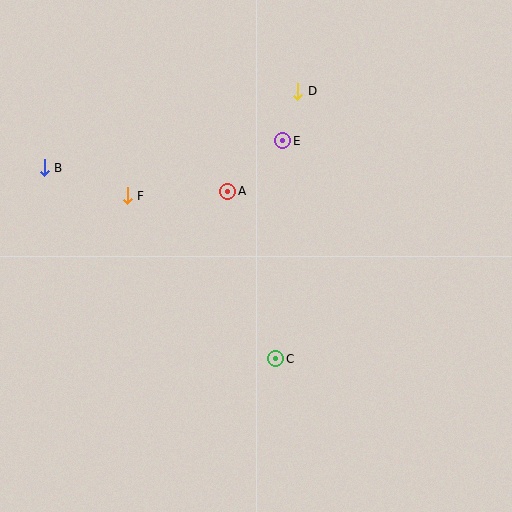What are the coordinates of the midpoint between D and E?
The midpoint between D and E is at (290, 116).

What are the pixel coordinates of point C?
Point C is at (276, 359).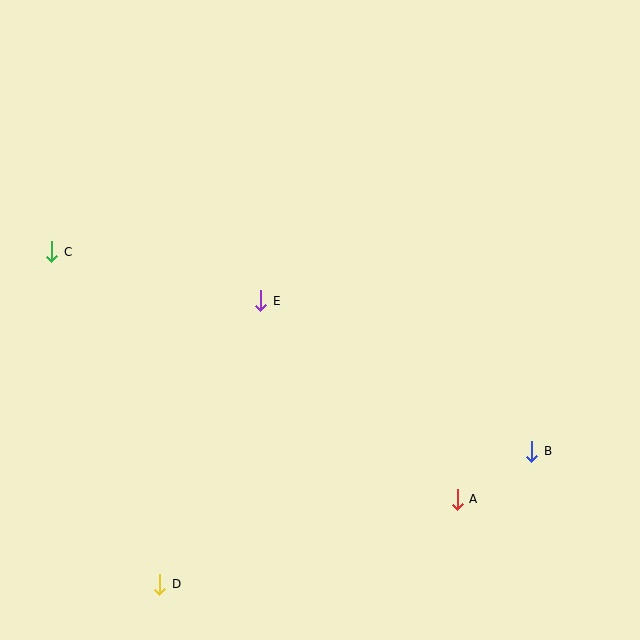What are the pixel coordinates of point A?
Point A is at (457, 499).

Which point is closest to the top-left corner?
Point C is closest to the top-left corner.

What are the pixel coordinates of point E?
Point E is at (261, 301).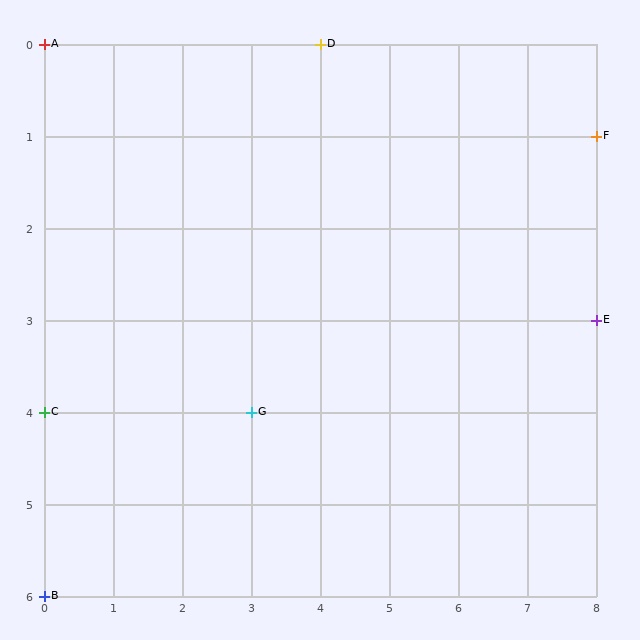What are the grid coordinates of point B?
Point B is at grid coordinates (0, 6).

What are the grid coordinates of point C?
Point C is at grid coordinates (0, 4).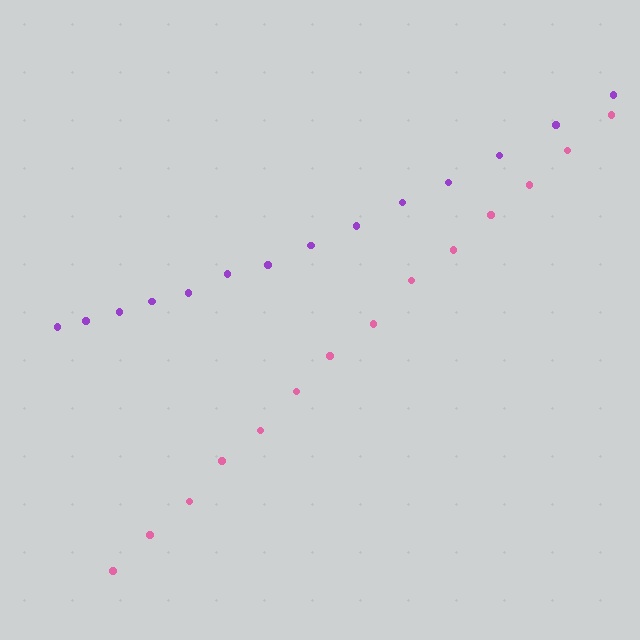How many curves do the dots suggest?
There are 2 distinct paths.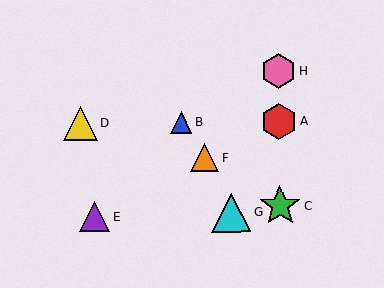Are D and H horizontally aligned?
No, D is at y≈124 and H is at y≈71.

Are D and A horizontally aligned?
Yes, both are at y≈124.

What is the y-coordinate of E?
Object E is at y≈217.